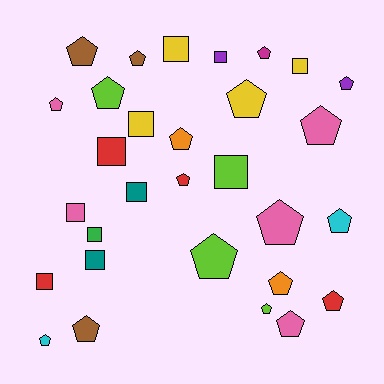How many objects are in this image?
There are 30 objects.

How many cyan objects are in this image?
There are 2 cyan objects.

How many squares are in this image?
There are 11 squares.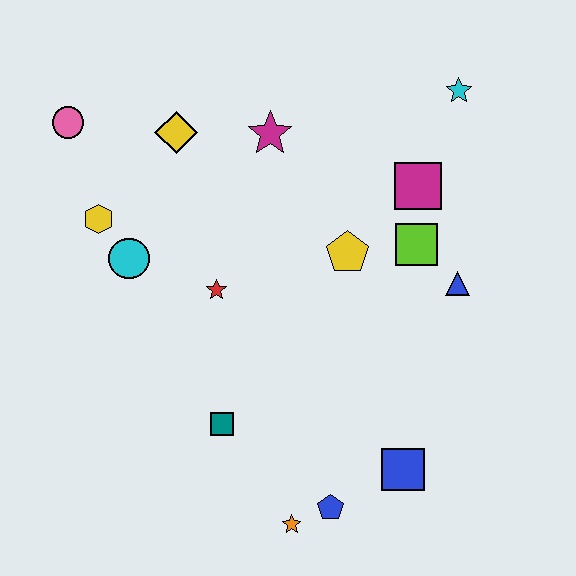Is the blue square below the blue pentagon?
No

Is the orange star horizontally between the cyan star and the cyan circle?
Yes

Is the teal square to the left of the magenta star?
Yes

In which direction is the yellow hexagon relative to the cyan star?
The yellow hexagon is to the left of the cyan star.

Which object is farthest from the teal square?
The cyan star is farthest from the teal square.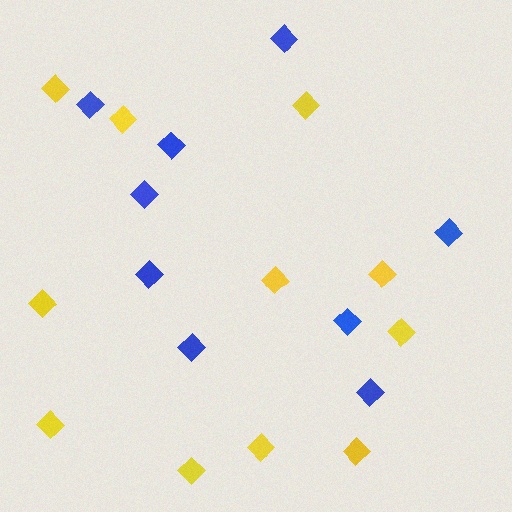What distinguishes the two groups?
There are 2 groups: one group of yellow diamonds (11) and one group of blue diamonds (9).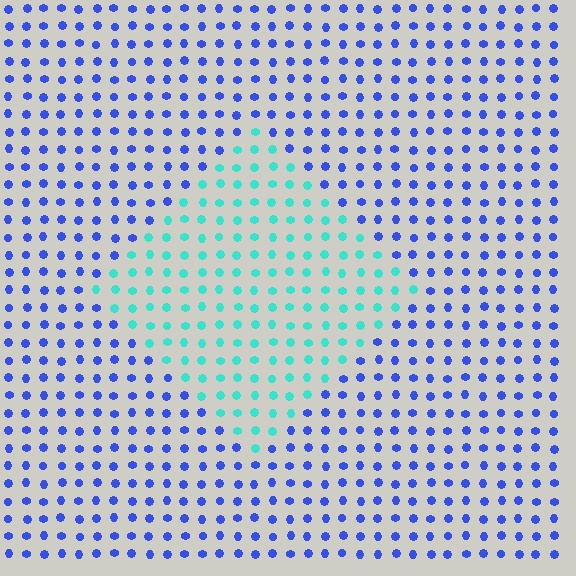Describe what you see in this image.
The image is filled with small blue elements in a uniform arrangement. A diamond-shaped region is visible where the elements are tinted to a slightly different hue, forming a subtle color boundary.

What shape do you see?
I see a diamond.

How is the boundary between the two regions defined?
The boundary is defined purely by a slight shift in hue (about 60 degrees). Spacing, size, and orientation are identical on both sides.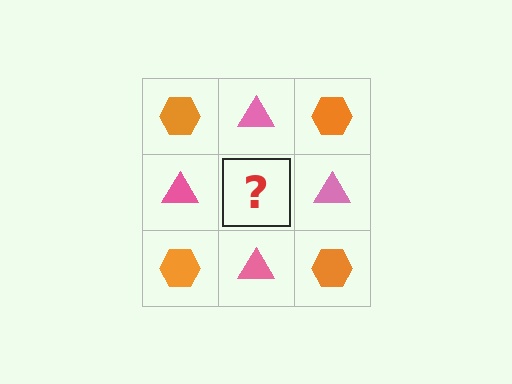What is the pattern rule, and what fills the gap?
The rule is that it alternates orange hexagon and pink triangle in a checkerboard pattern. The gap should be filled with an orange hexagon.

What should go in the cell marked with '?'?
The missing cell should contain an orange hexagon.